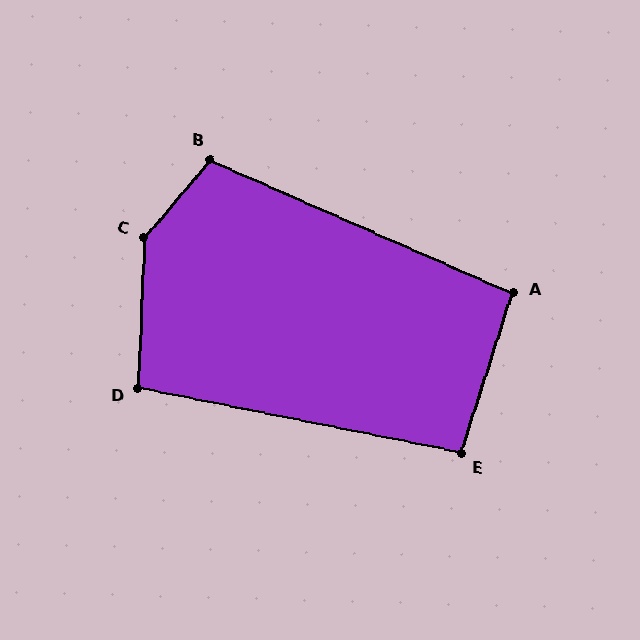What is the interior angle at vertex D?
Approximately 99 degrees (obtuse).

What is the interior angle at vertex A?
Approximately 96 degrees (obtuse).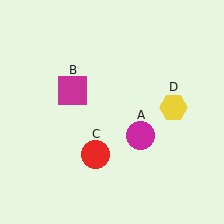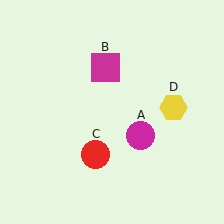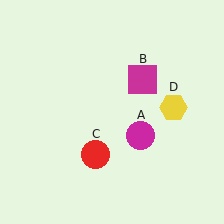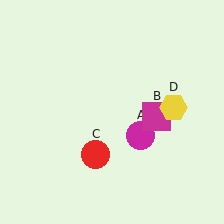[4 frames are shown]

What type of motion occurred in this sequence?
The magenta square (object B) rotated clockwise around the center of the scene.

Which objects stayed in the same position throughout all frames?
Magenta circle (object A) and red circle (object C) and yellow hexagon (object D) remained stationary.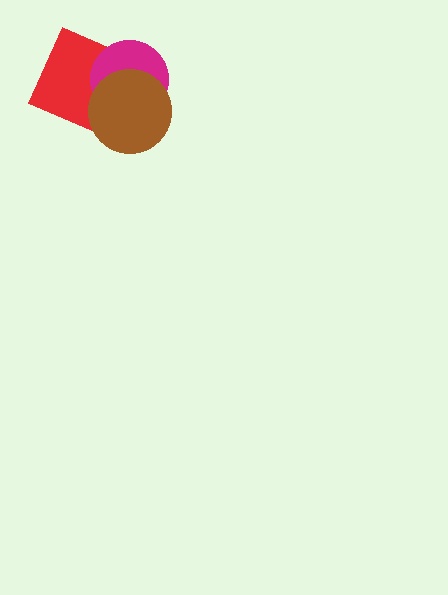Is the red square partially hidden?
Yes, it is partially covered by another shape.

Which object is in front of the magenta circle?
The brown circle is in front of the magenta circle.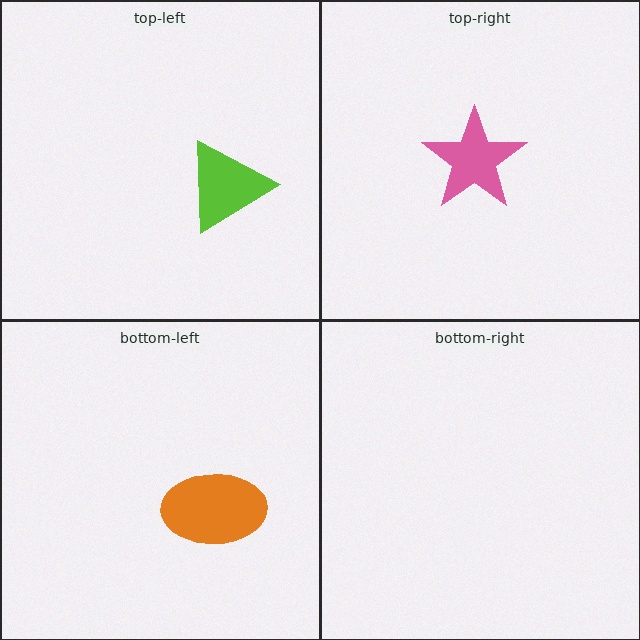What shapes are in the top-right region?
The pink star.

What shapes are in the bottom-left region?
The orange ellipse.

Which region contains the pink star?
The top-right region.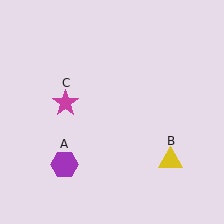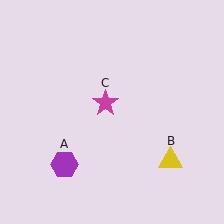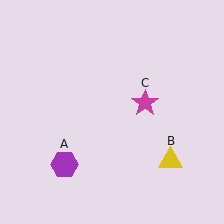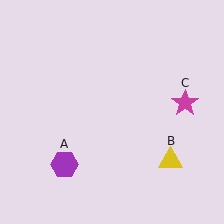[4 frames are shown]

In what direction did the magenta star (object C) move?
The magenta star (object C) moved right.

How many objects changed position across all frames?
1 object changed position: magenta star (object C).